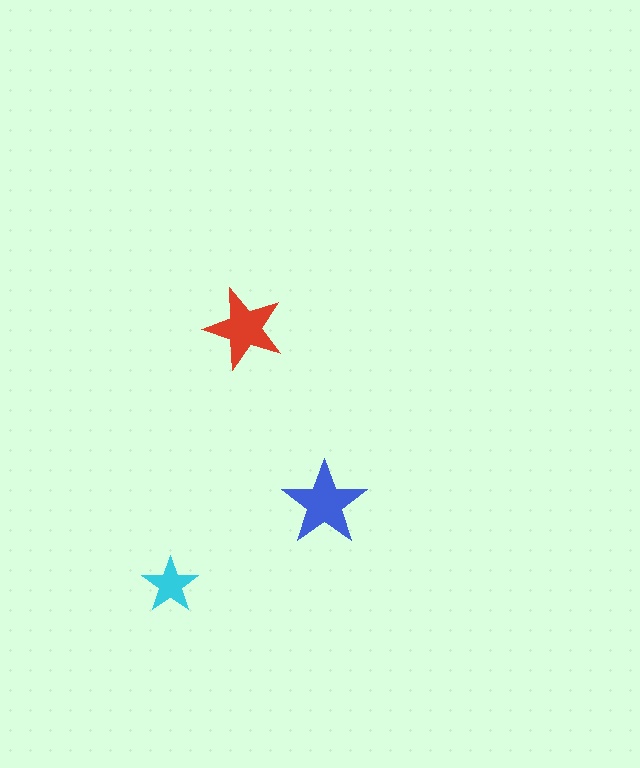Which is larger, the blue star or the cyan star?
The blue one.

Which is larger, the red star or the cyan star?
The red one.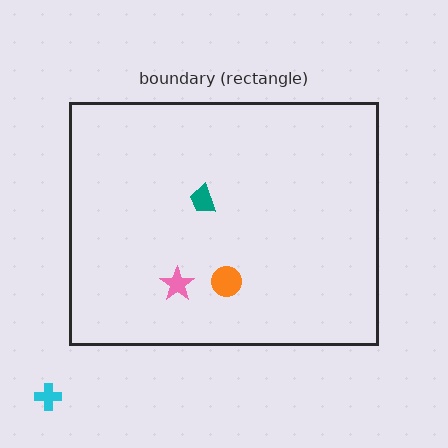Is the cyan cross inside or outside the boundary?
Outside.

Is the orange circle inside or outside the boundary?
Inside.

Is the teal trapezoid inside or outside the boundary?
Inside.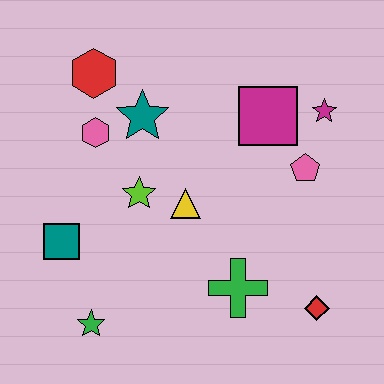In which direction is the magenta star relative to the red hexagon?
The magenta star is to the right of the red hexagon.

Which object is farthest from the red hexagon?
The red diamond is farthest from the red hexagon.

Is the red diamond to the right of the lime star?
Yes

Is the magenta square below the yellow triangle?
No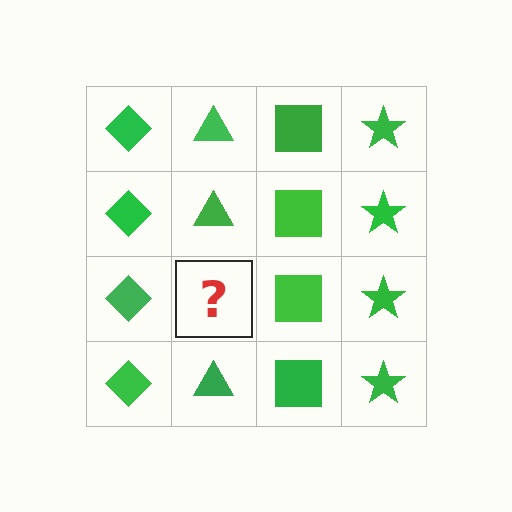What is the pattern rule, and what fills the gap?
The rule is that each column has a consistent shape. The gap should be filled with a green triangle.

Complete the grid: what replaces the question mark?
The question mark should be replaced with a green triangle.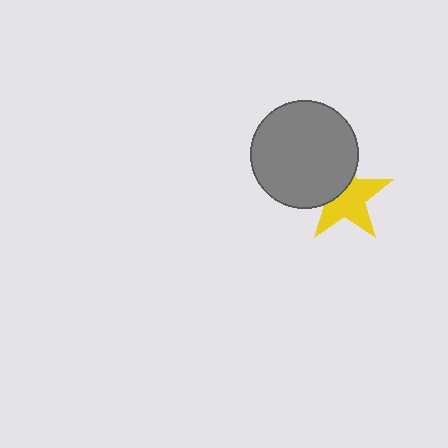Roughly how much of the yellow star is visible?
About half of it is visible (roughly 62%).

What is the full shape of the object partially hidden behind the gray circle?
The partially hidden object is a yellow star.